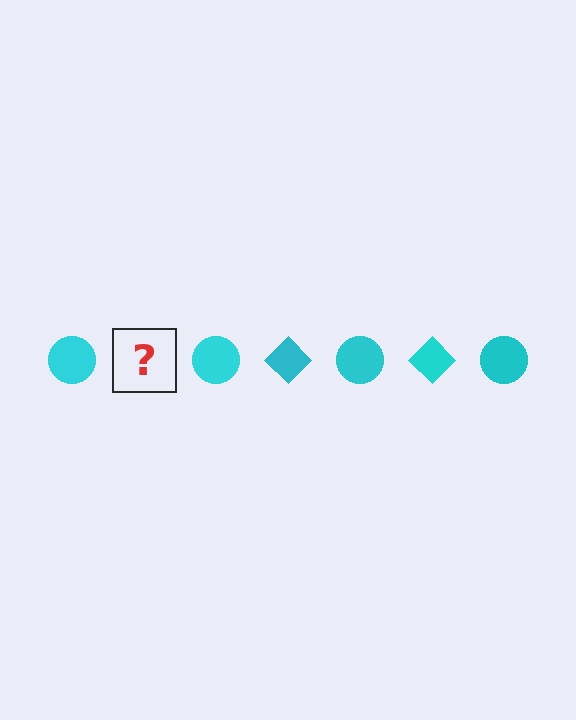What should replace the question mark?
The question mark should be replaced with a cyan diamond.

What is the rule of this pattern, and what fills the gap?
The rule is that the pattern cycles through circle, diamond shapes in cyan. The gap should be filled with a cyan diamond.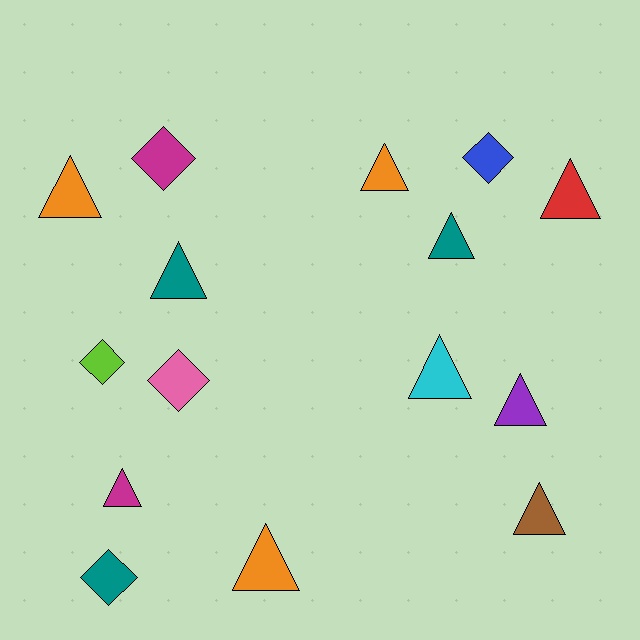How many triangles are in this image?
There are 10 triangles.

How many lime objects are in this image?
There is 1 lime object.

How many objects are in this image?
There are 15 objects.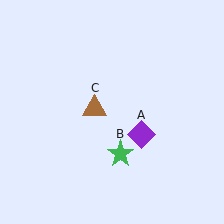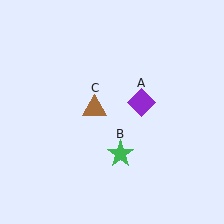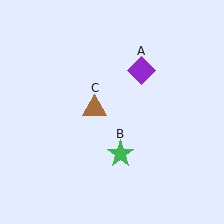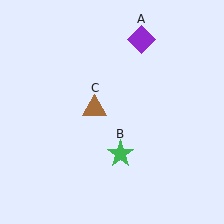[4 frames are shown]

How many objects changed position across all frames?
1 object changed position: purple diamond (object A).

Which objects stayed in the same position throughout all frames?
Green star (object B) and brown triangle (object C) remained stationary.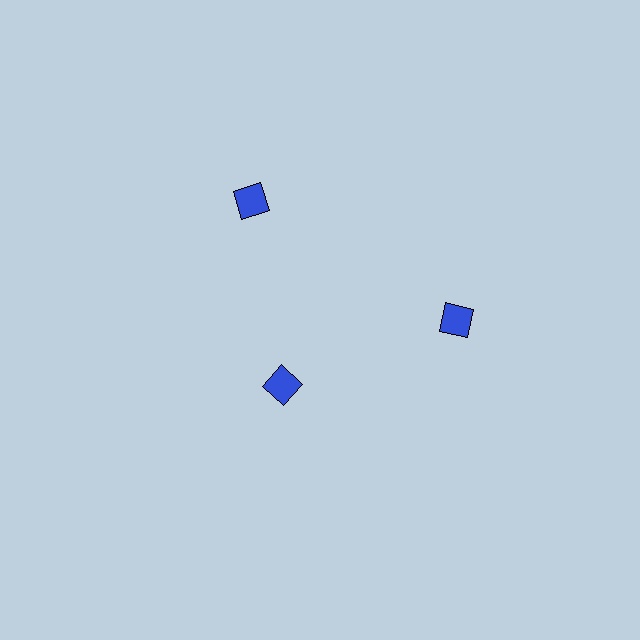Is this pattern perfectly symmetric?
No. The 3 blue diamonds are arranged in a ring, but one element near the 7 o'clock position is pulled inward toward the center, breaking the 3-fold rotational symmetry.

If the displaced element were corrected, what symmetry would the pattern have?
It would have 3-fold rotational symmetry — the pattern would map onto itself every 120 degrees.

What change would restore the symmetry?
The symmetry would be restored by moving it outward, back onto the ring so that all 3 diamonds sit at equal angles and equal distance from the center.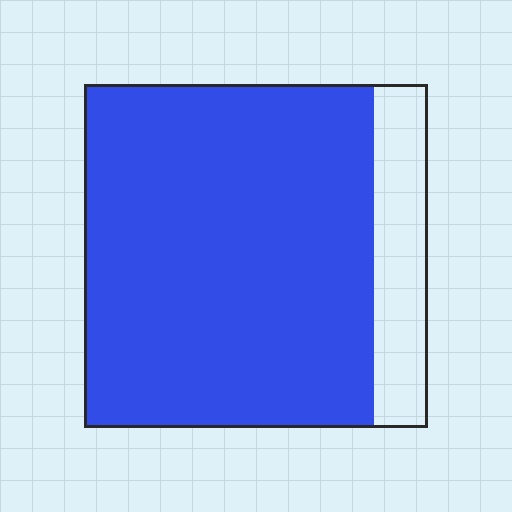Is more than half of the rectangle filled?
Yes.